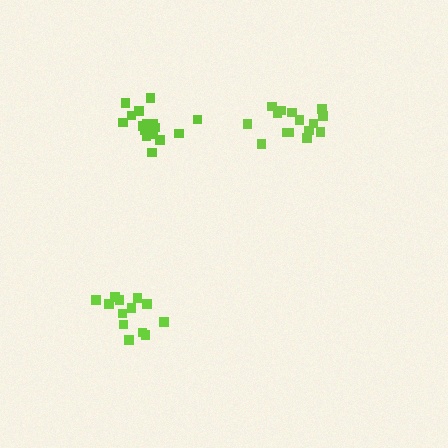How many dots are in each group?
Group 1: 15 dots, Group 2: 13 dots, Group 3: 16 dots (44 total).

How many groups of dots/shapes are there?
There are 3 groups.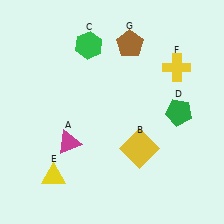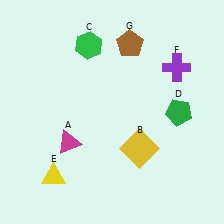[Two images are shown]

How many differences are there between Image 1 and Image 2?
There is 1 difference between the two images.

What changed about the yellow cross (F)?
In Image 1, F is yellow. In Image 2, it changed to purple.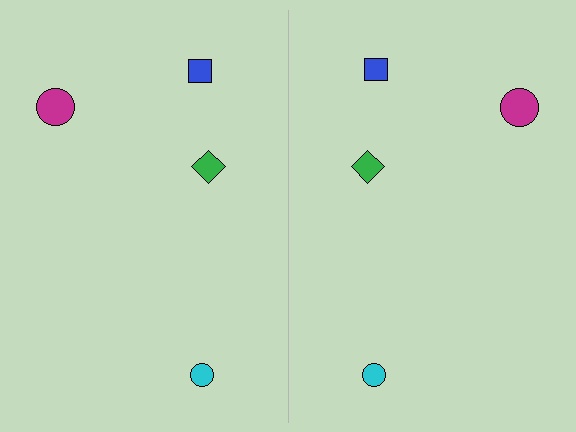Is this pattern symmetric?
Yes, this pattern has bilateral (reflection) symmetry.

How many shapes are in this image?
There are 8 shapes in this image.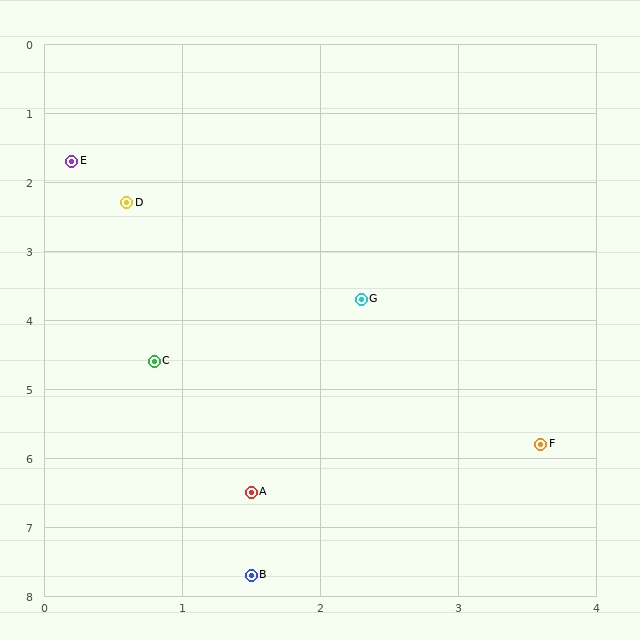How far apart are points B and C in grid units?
Points B and C are about 3.2 grid units apart.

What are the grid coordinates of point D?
Point D is at approximately (0.6, 2.3).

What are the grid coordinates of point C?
Point C is at approximately (0.8, 4.6).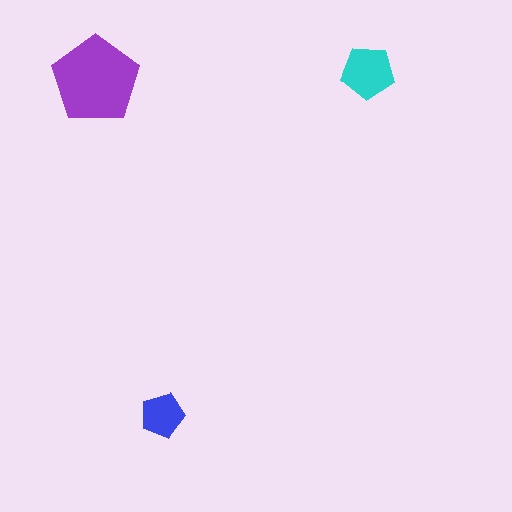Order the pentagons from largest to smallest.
the purple one, the cyan one, the blue one.